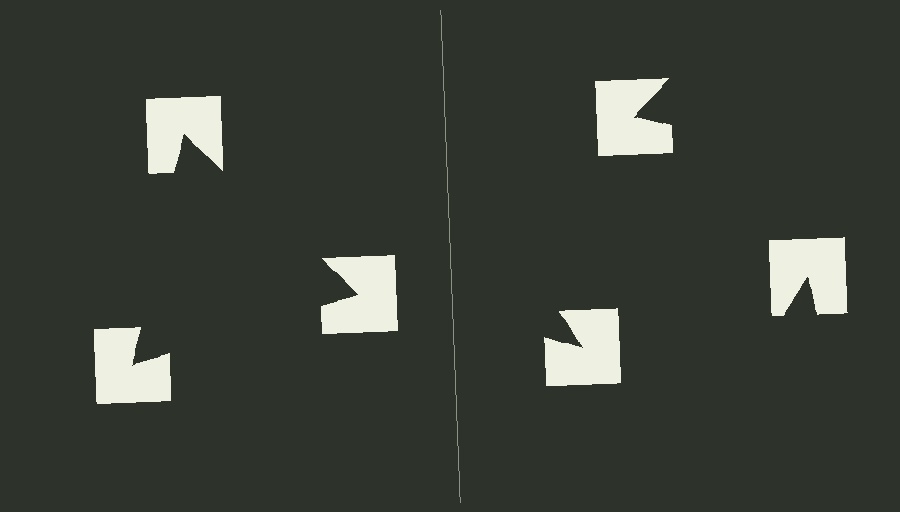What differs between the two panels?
The notched squares are positioned identically on both sides; only the wedge orientations differ. On the left they align to a triangle; on the right they are misaligned.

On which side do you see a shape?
An illusory triangle appears on the left side. On the right side the wedge cuts are rotated, so no coherent shape forms.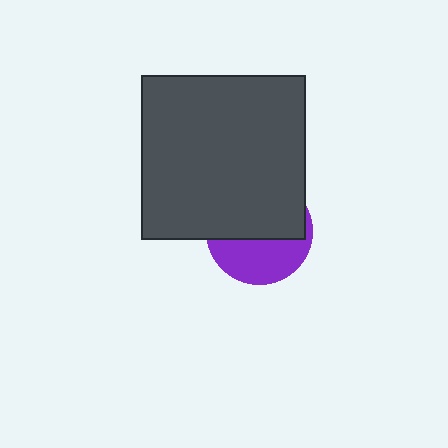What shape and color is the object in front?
The object in front is a dark gray square.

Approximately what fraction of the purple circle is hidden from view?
Roughly 57% of the purple circle is hidden behind the dark gray square.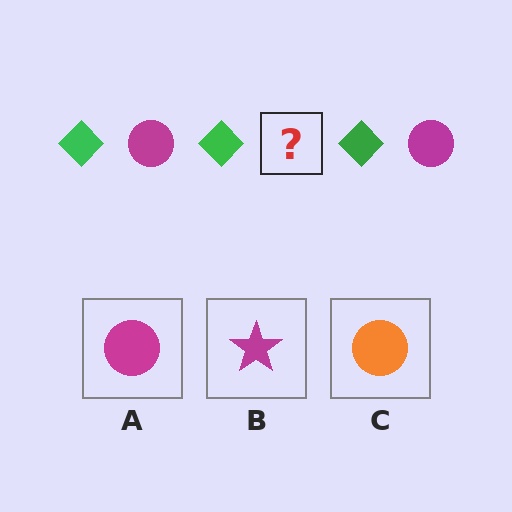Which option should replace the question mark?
Option A.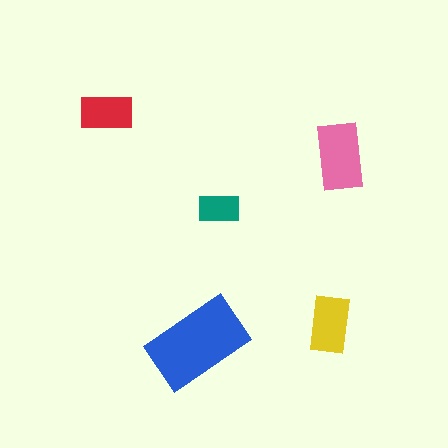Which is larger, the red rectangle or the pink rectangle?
The pink one.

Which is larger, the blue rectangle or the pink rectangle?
The blue one.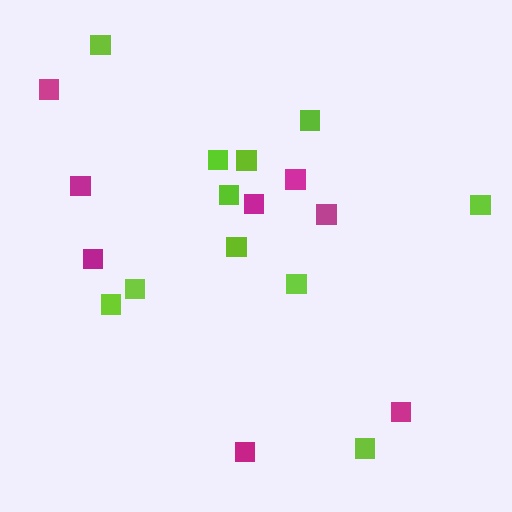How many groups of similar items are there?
There are 2 groups: one group of magenta squares (8) and one group of lime squares (11).